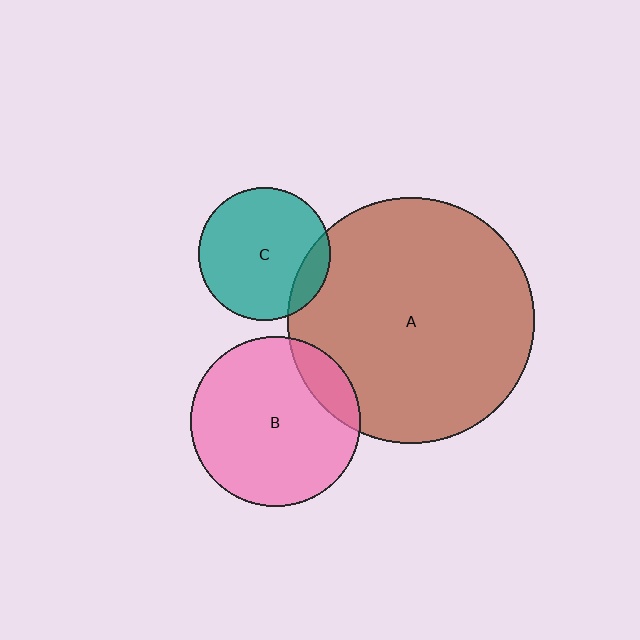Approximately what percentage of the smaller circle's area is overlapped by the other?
Approximately 15%.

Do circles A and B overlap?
Yes.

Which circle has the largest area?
Circle A (brown).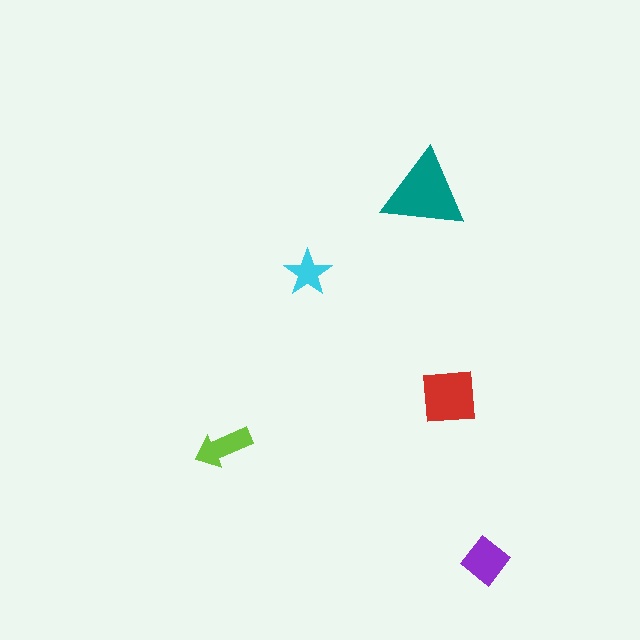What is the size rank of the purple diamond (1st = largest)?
3rd.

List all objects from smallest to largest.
The cyan star, the lime arrow, the purple diamond, the red square, the teal triangle.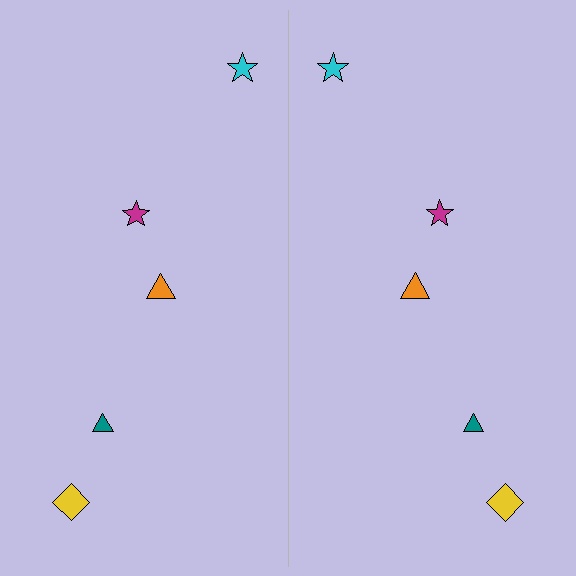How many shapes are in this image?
There are 10 shapes in this image.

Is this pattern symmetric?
Yes, this pattern has bilateral (reflection) symmetry.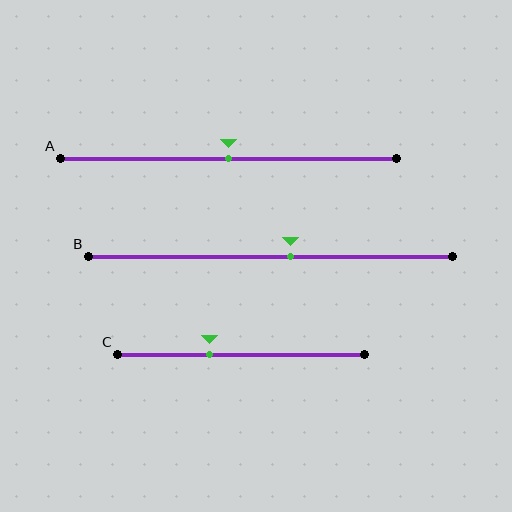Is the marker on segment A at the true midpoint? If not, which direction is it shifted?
Yes, the marker on segment A is at the true midpoint.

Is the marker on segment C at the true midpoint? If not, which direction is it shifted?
No, the marker on segment C is shifted to the left by about 13% of the segment length.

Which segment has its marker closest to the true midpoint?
Segment A has its marker closest to the true midpoint.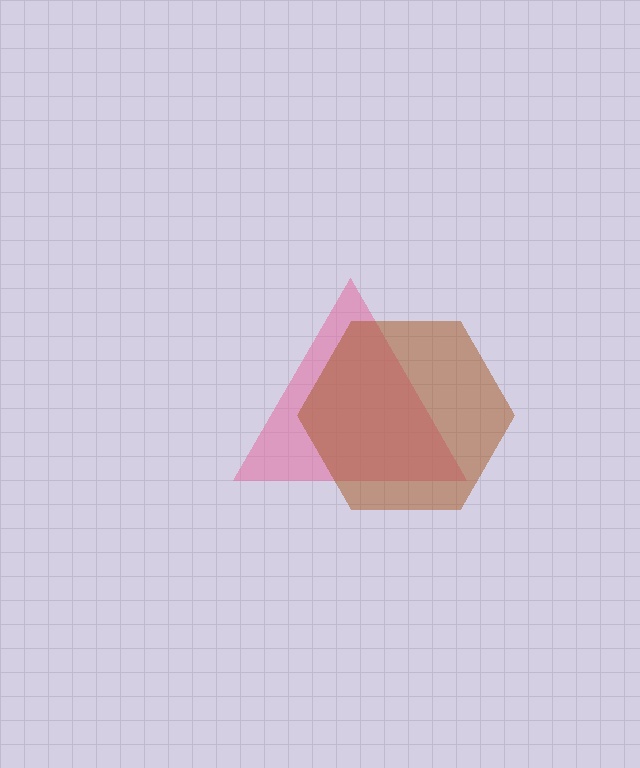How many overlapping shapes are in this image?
There are 2 overlapping shapes in the image.